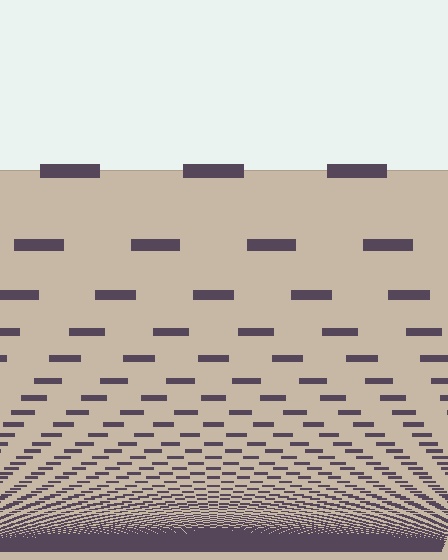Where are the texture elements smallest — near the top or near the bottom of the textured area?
Near the bottom.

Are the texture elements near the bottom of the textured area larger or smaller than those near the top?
Smaller. The gradient is inverted — elements near the bottom are smaller and denser.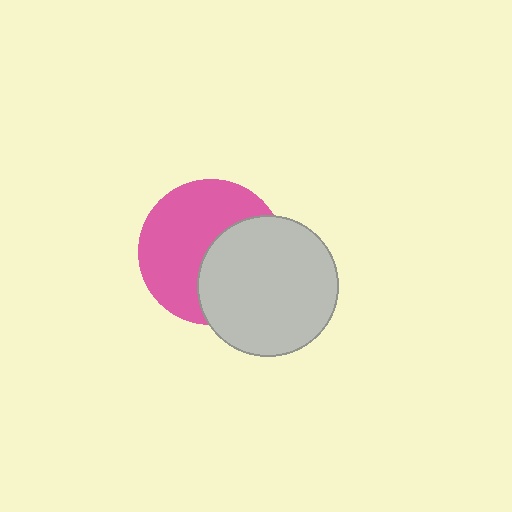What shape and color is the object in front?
The object in front is a light gray circle.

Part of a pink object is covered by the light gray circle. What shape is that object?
It is a circle.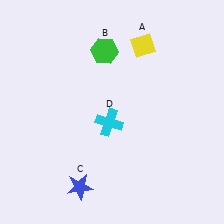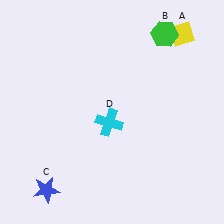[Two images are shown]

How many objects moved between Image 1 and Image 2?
3 objects moved between the two images.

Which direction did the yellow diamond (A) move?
The yellow diamond (A) moved right.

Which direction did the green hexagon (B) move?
The green hexagon (B) moved right.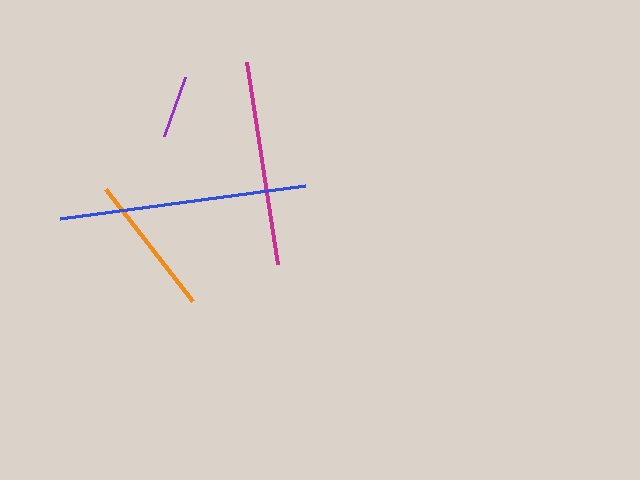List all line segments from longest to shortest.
From longest to shortest: blue, magenta, orange, purple.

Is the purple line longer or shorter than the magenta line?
The magenta line is longer than the purple line.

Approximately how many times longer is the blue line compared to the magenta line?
The blue line is approximately 1.2 times the length of the magenta line.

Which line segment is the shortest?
The purple line is the shortest at approximately 63 pixels.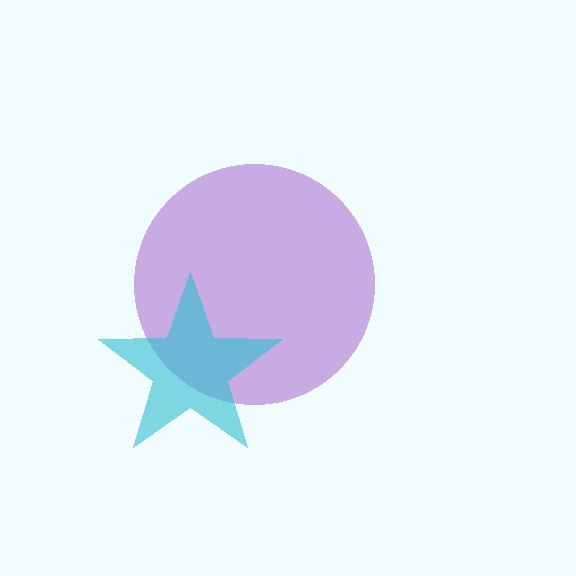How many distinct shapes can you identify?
There are 2 distinct shapes: a purple circle, a cyan star.